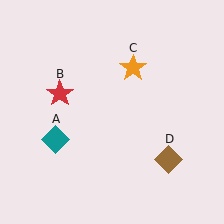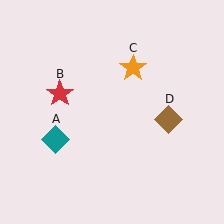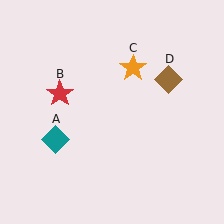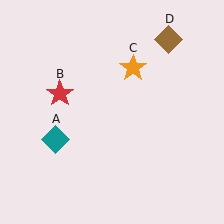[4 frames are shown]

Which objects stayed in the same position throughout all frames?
Teal diamond (object A) and red star (object B) and orange star (object C) remained stationary.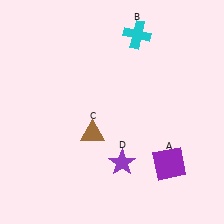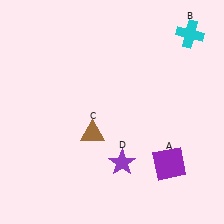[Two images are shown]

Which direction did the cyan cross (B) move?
The cyan cross (B) moved right.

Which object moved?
The cyan cross (B) moved right.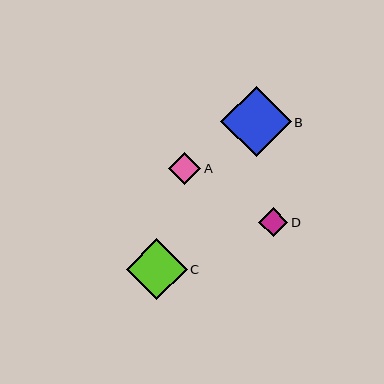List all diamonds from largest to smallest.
From largest to smallest: B, C, A, D.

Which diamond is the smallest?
Diamond D is the smallest with a size of approximately 30 pixels.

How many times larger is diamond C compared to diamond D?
Diamond C is approximately 2.0 times the size of diamond D.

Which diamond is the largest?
Diamond B is the largest with a size of approximately 71 pixels.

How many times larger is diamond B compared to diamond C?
Diamond B is approximately 1.2 times the size of diamond C.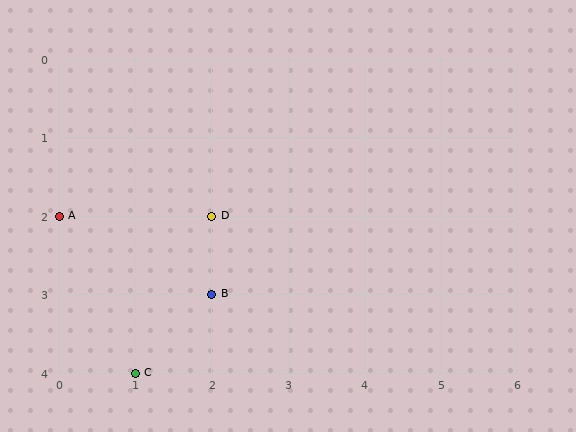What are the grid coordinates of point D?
Point D is at grid coordinates (2, 2).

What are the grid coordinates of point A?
Point A is at grid coordinates (0, 2).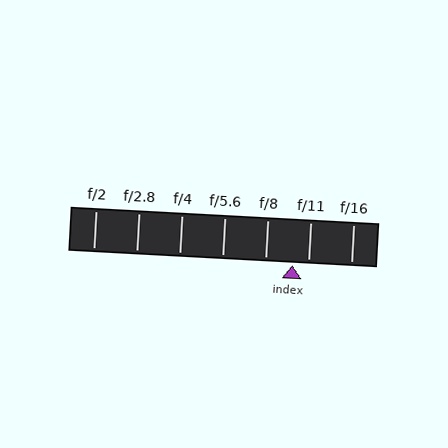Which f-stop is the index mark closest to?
The index mark is closest to f/11.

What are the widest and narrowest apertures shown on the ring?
The widest aperture shown is f/2 and the narrowest is f/16.